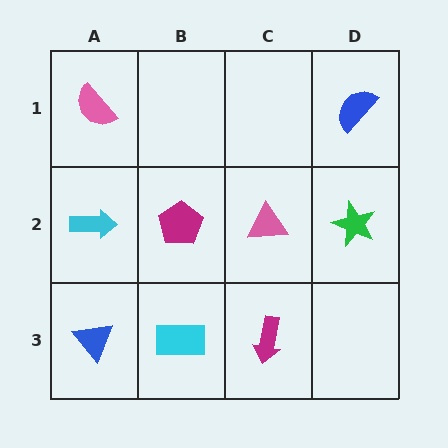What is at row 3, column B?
A cyan rectangle.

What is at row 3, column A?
A blue triangle.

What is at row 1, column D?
A blue semicircle.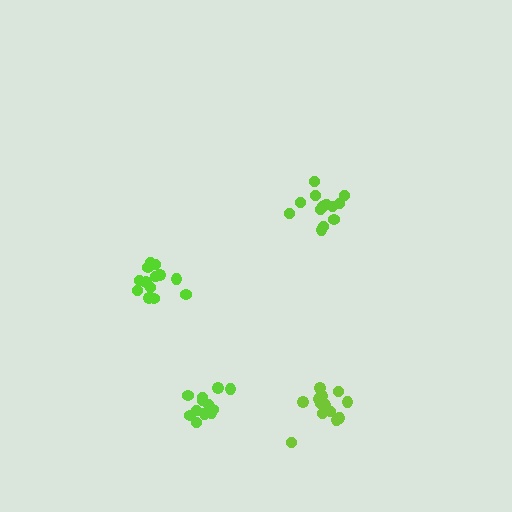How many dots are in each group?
Group 1: 13 dots, Group 2: 13 dots, Group 3: 14 dots, Group 4: 13 dots (53 total).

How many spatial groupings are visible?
There are 4 spatial groupings.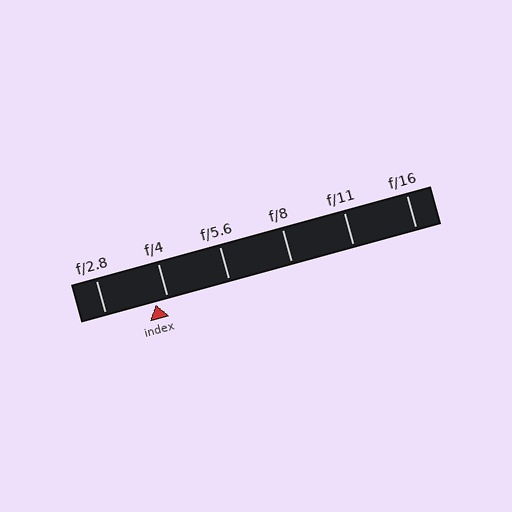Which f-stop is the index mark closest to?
The index mark is closest to f/4.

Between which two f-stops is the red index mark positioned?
The index mark is between f/2.8 and f/4.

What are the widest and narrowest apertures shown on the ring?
The widest aperture shown is f/2.8 and the narrowest is f/16.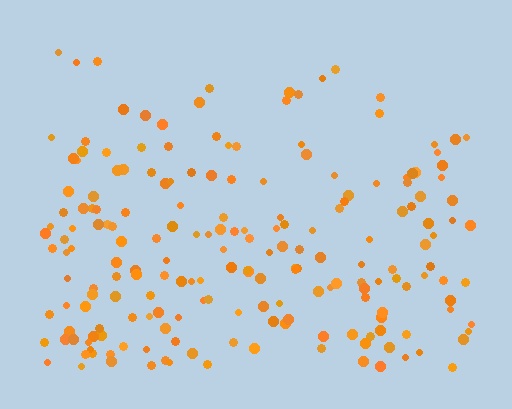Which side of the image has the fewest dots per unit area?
The top.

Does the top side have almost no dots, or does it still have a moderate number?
Still a moderate number, just noticeably fewer than the bottom.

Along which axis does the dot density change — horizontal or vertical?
Vertical.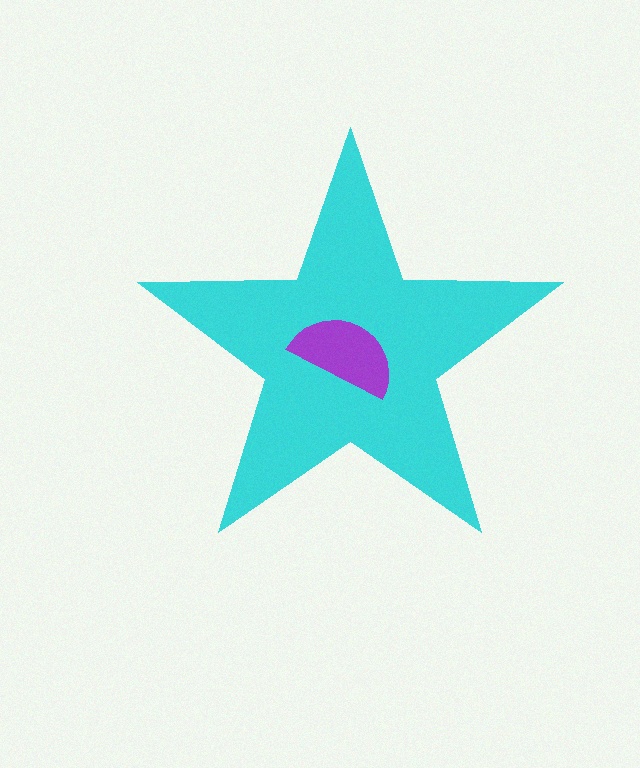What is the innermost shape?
The purple semicircle.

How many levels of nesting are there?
2.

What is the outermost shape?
The cyan star.